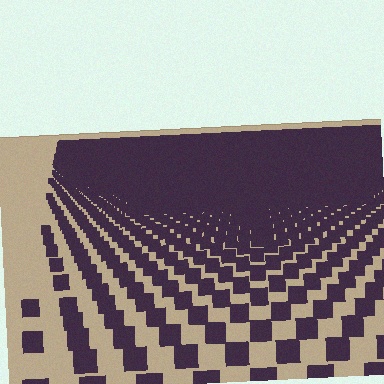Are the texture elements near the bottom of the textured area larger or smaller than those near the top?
Larger. Near the bottom, elements are closer to the viewer and appear at a bigger on-screen size.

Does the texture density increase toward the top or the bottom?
Density increases toward the top.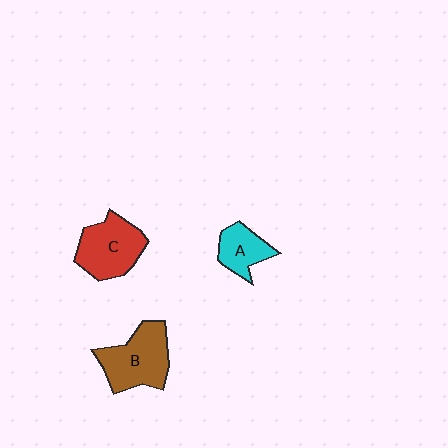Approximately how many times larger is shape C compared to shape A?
Approximately 1.6 times.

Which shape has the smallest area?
Shape A (cyan).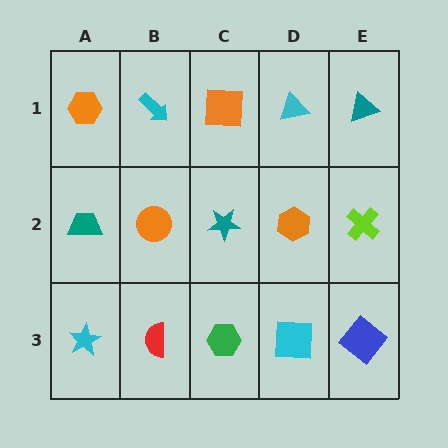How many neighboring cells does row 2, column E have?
3.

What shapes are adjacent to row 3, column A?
A teal trapezoid (row 2, column A), a red semicircle (row 3, column B).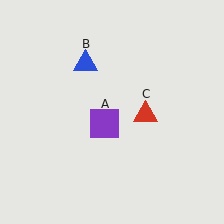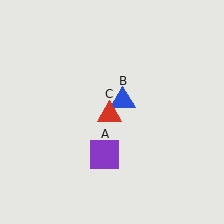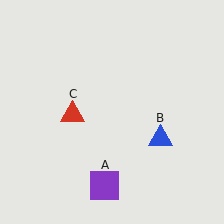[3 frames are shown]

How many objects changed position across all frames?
3 objects changed position: purple square (object A), blue triangle (object B), red triangle (object C).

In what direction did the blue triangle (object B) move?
The blue triangle (object B) moved down and to the right.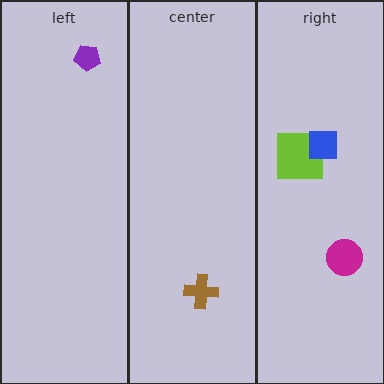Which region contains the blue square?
The right region.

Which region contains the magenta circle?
The right region.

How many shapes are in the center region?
1.